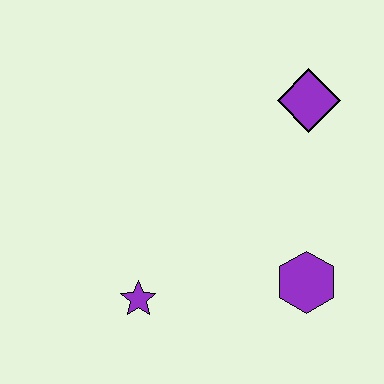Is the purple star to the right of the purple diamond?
No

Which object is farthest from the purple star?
The purple diamond is farthest from the purple star.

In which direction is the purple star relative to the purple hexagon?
The purple star is to the left of the purple hexagon.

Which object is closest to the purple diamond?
The purple hexagon is closest to the purple diamond.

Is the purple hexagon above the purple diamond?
No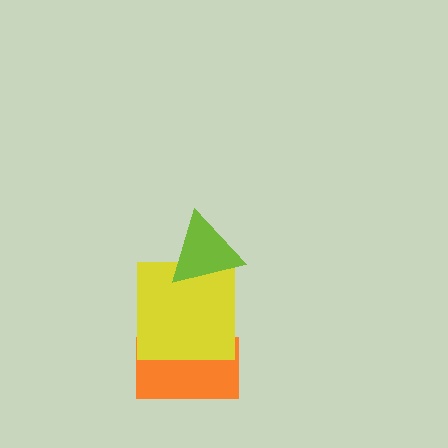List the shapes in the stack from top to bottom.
From top to bottom: the lime triangle, the yellow square, the orange rectangle.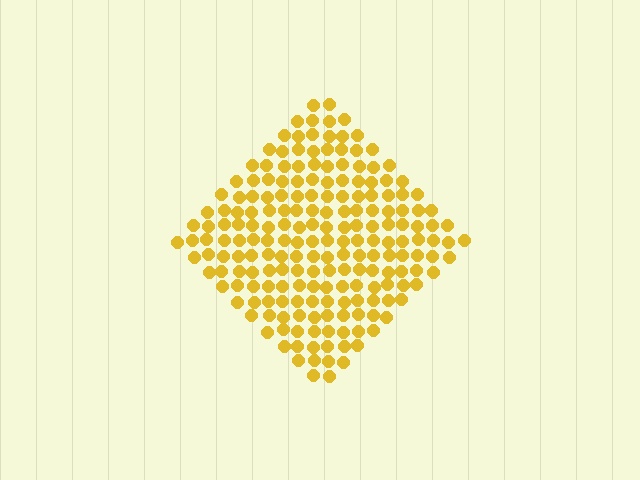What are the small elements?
The small elements are circles.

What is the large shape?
The large shape is a diamond.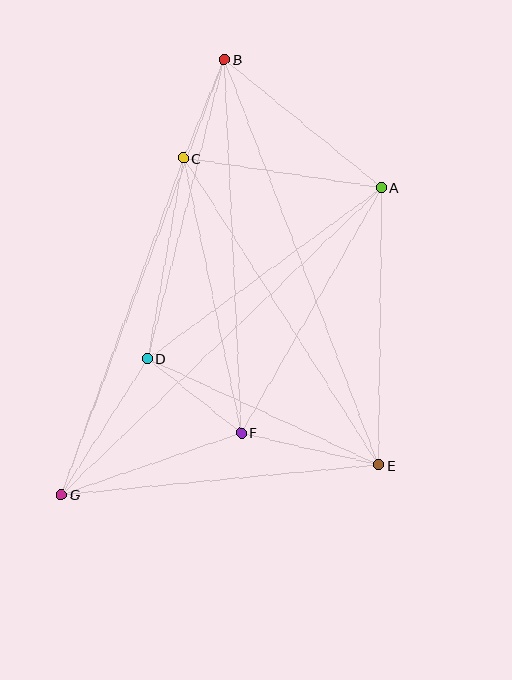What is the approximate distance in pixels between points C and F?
The distance between C and F is approximately 281 pixels.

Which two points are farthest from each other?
Points B and G are farthest from each other.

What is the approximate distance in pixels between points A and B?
The distance between A and B is approximately 203 pixels.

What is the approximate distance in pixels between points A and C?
The distance between A and C is approximately 200 pixels.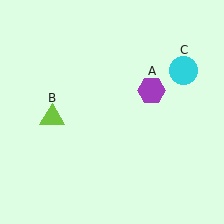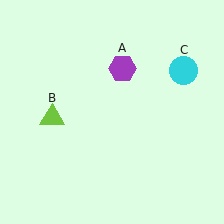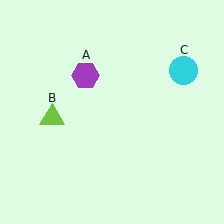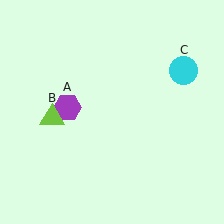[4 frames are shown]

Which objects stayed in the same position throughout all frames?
Lime triangle (object B) and cyan circle (object C) remained stationary.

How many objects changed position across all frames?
1 object changed position: purple hexagon (object A).